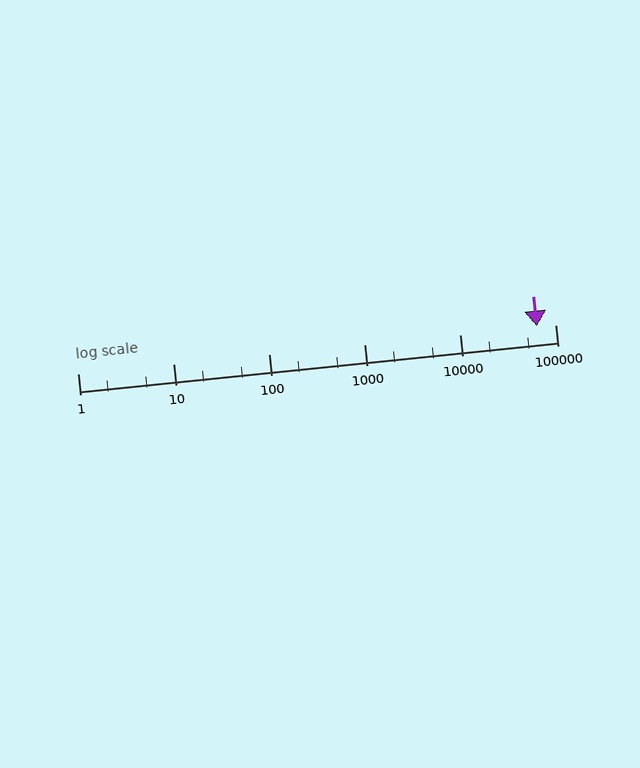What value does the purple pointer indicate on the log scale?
The pointer indicates approximately 64000.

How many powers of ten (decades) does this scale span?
The scale spans 5 decades, from 1 to 100000.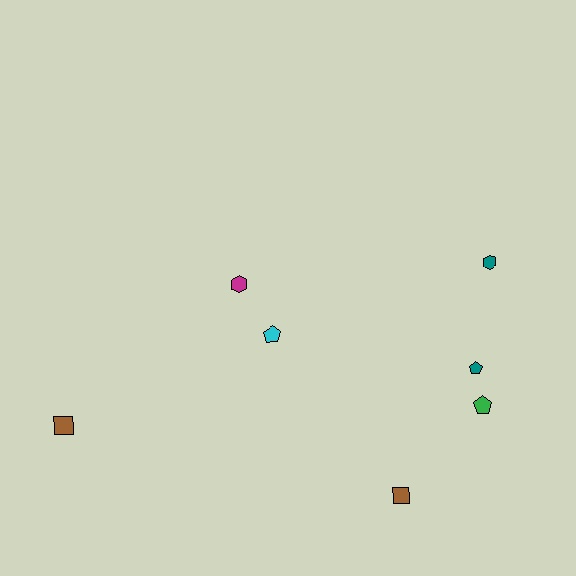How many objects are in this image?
There are 7 objects.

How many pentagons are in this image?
There are 3 pentagons.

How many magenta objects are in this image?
There is 1 magenta object.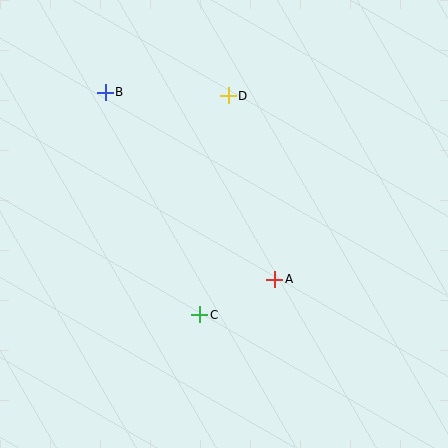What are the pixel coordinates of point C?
Point C is at (200, 315).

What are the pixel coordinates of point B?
Point B is at (105, 92).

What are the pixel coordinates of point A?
Point A is at (275, 279).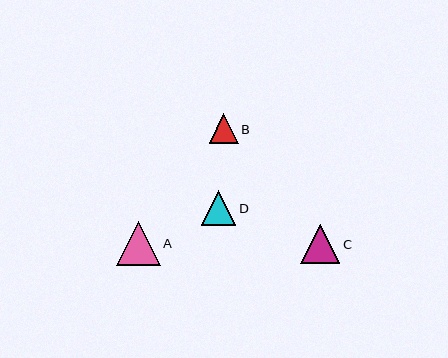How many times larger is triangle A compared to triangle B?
Triangle A is approximately 1.5 times the size of triangle B.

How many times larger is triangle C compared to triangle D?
Triangle C is approximately 1.1 times the size of triangle D.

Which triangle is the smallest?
Triangle B is the smallest with a size of approximately 29 pixels.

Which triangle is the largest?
Triangle A is the largest with a size of approximately 44 pixels.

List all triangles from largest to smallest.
From largest to smallest: A, C, D, B.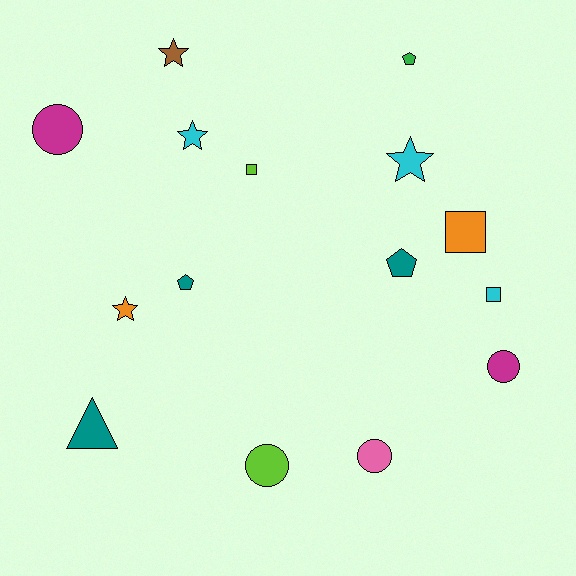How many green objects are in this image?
There is 1 green object.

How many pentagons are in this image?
There are 3 pentagons.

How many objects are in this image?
There are 15 objects.